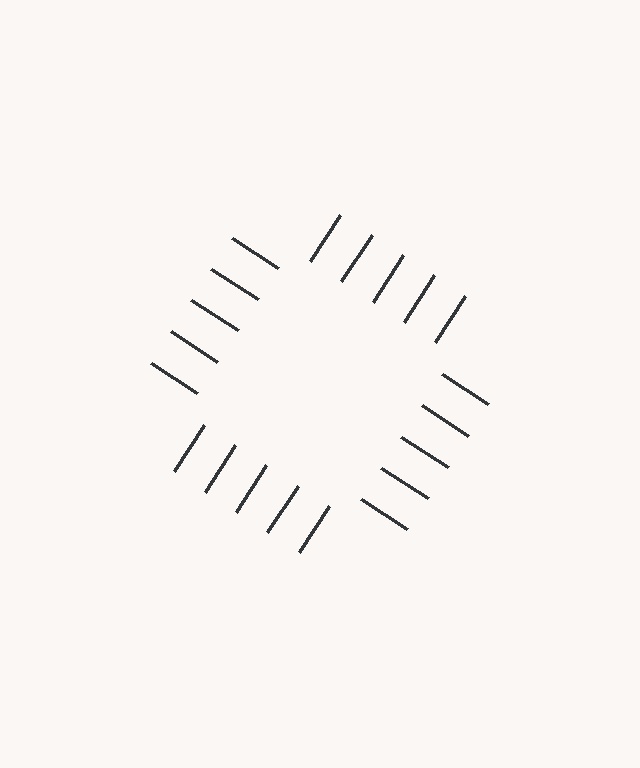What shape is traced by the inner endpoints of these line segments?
An illusory square — the line segments terminate on its edges but no continuous stroke is drawn.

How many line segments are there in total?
20 — 5 along each of the 4 edges.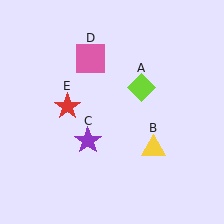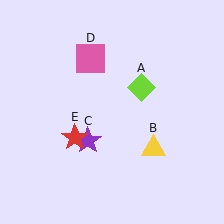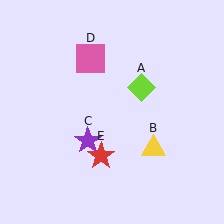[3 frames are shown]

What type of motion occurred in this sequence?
The red star (object E) rotated counterclockwise around the center of the scene.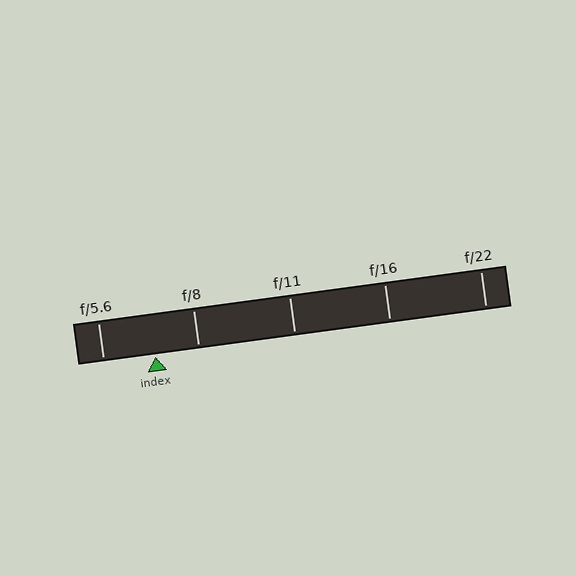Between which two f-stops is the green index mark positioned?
The index mark is between f/5.6 and f/8.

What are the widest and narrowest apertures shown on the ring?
The widest aperture shown is f/5.6 and the narrowest is f/22.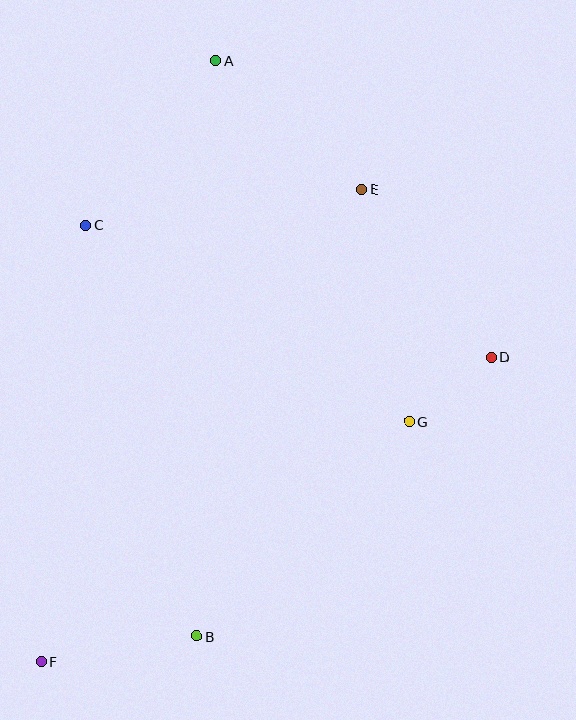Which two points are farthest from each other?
Points A and F are farthest from each other.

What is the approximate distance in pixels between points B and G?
The distance between B and G is approximately 302 pixels.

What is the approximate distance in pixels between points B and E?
The distance between B and E is approximately 476 pixels.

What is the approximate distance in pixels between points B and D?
The distance between B and D is approximately 406 pixels.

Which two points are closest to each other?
Points D and G are closest to each other.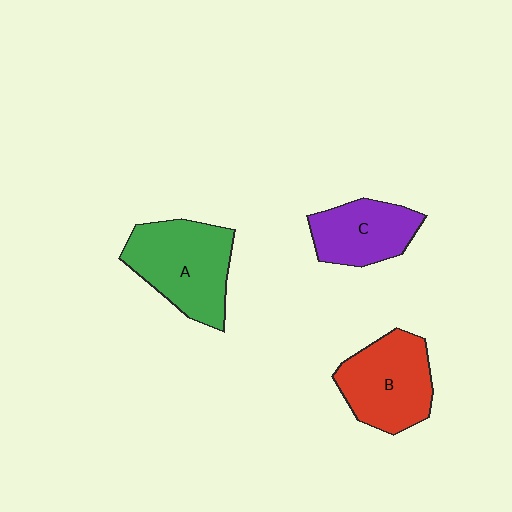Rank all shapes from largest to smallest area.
From largest to smallest: A (green), B (red), C (purple).